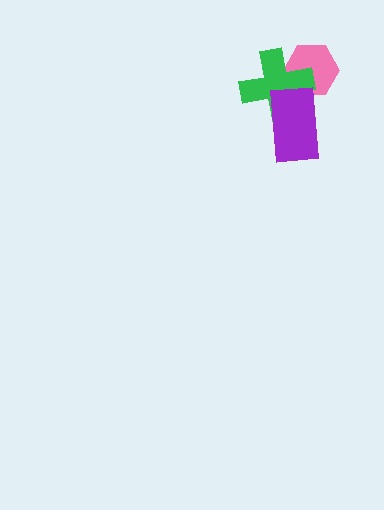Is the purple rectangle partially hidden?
No, no other shape covers it.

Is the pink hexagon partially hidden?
Yes, it is partially covered by another shape.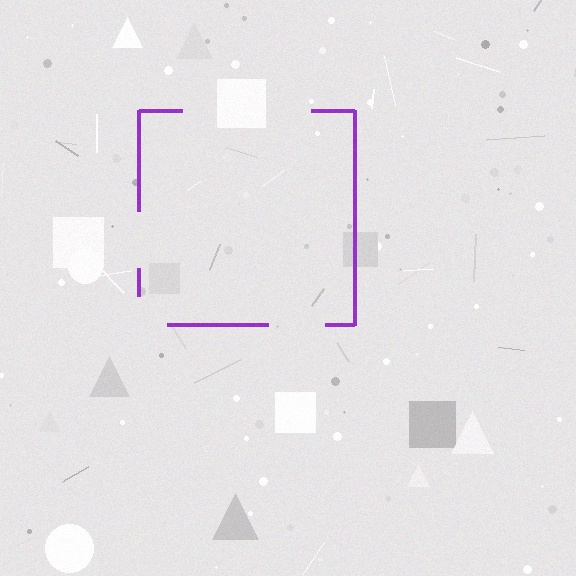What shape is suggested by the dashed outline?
The dashed outline suggests a square.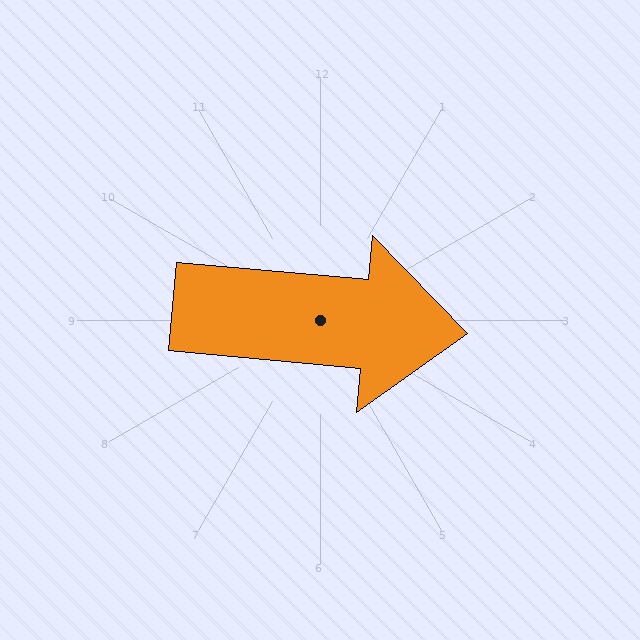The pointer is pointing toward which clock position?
Roughly 3 o'clock.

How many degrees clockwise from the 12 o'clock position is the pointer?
Approximately 95 degrees.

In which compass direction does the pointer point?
East.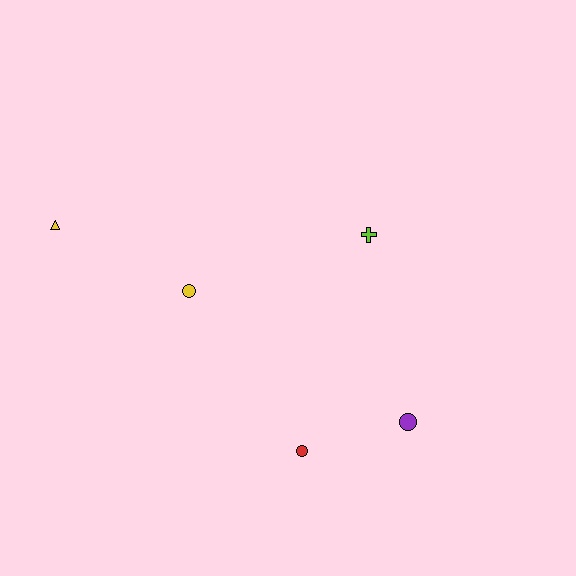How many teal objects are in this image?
There are no teal objects.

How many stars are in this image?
There are no stars.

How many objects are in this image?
There are 5 objects.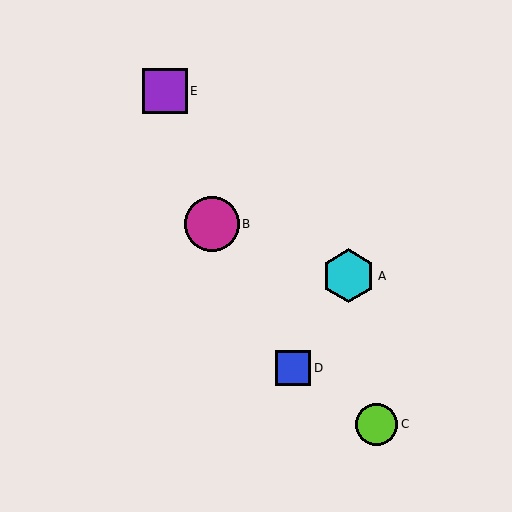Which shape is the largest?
The magenta circle (labeled B) is the largest.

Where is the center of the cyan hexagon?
The center of the cyan hexagon is at (348, 276).